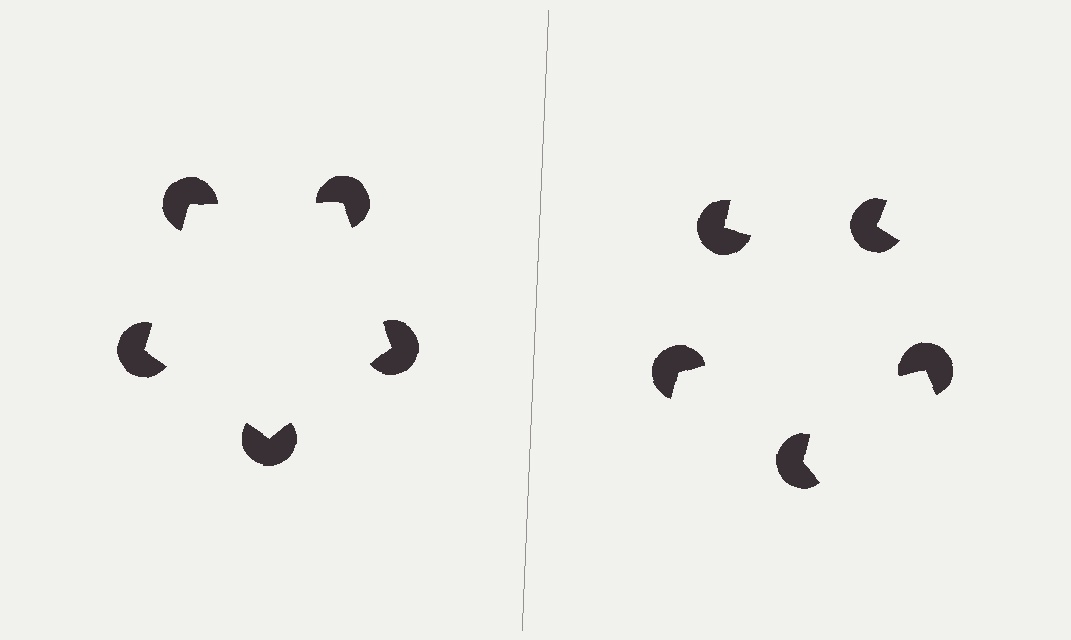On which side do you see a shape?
An illusory pentagon appears on the left side. On the right side the wedge cuts are rotated, so no coherent shape forms.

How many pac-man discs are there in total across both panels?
10 — 5 on each side.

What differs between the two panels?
The pac-man discs are positioned identically on both sides; only the wedge orientations differ. On the left they align to a pentagon; on the right they are misaligned.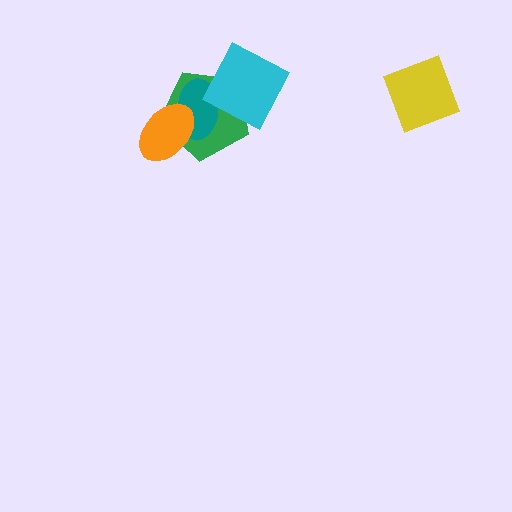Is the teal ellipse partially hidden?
Yes, it is partially covered by another shape.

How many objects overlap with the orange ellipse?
2 objects overlap with the orange ellipse.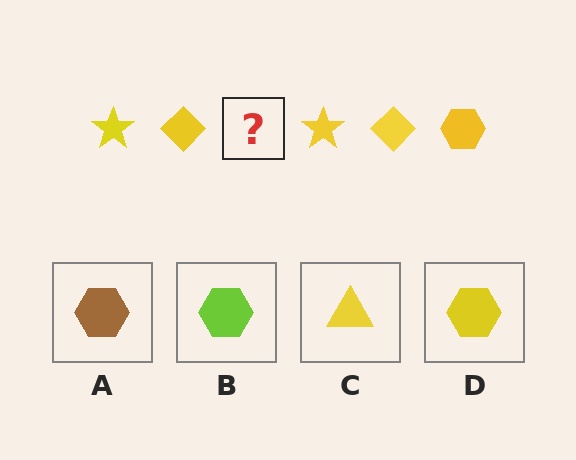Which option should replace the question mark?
Option D.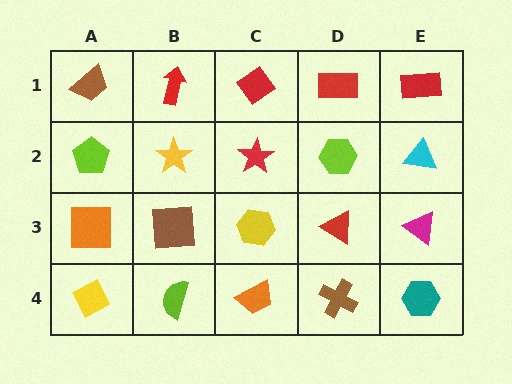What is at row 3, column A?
An orange square.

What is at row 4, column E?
A teal hexagon.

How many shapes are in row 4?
5 shapes.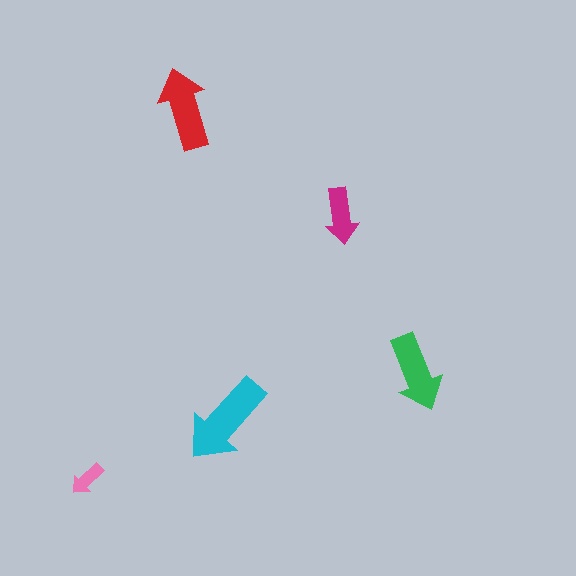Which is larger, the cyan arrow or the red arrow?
The cyan one.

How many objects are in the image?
There are 5 objects in the image.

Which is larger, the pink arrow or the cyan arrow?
The cyan one.